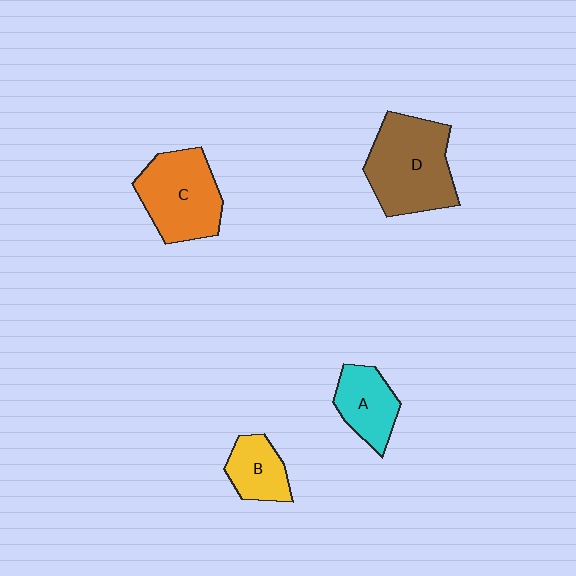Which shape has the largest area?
Shape D (brown).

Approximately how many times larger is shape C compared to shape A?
Approximately 1.6 times.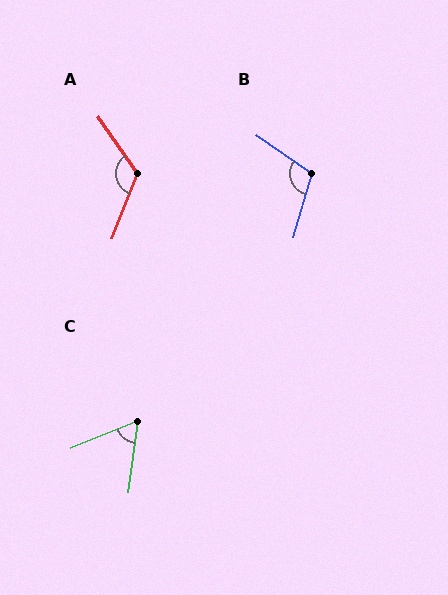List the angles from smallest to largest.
C (60°), B (108°), A (124°).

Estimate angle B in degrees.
Approximately 108 degrees.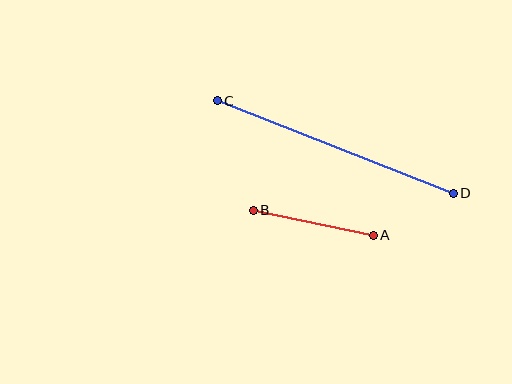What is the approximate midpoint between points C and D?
The midpoint is at approximately (335, 147) pixels.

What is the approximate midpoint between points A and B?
The midpoint is at approximately (313, 223) pixels.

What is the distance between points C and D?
The distance is approximately 254 pixels.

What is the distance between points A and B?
The distance is approximately 122 pixels.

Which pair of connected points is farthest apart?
Points C and D are farthest apart.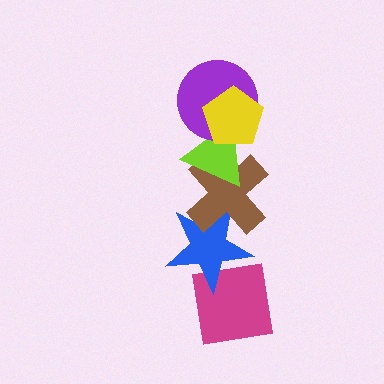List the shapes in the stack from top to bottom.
From top to bottom: the yellow pentagon, the purple circle, the lime triangle, the brown cross, the blue star, the magenta square.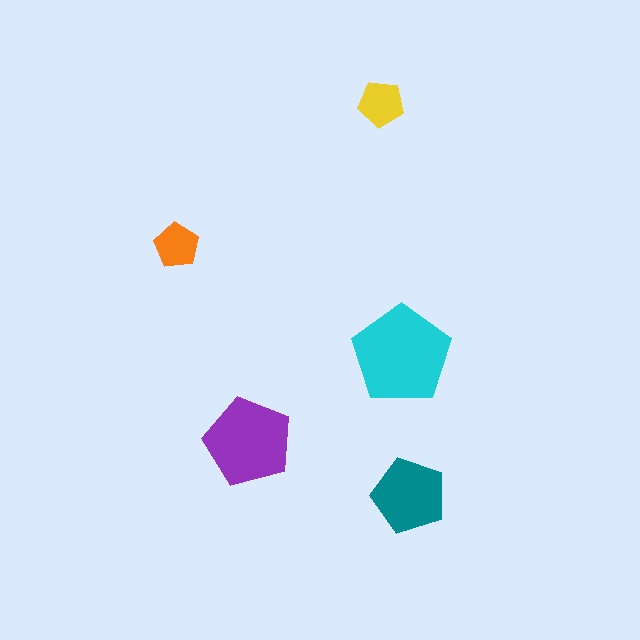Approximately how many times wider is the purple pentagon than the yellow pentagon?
About 2 times wider.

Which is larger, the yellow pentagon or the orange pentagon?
The yellow one.